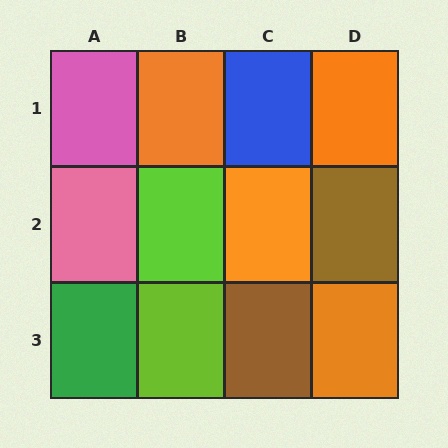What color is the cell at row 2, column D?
Brown.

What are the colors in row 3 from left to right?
Green, lime, brown, orange.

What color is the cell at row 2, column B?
Lime.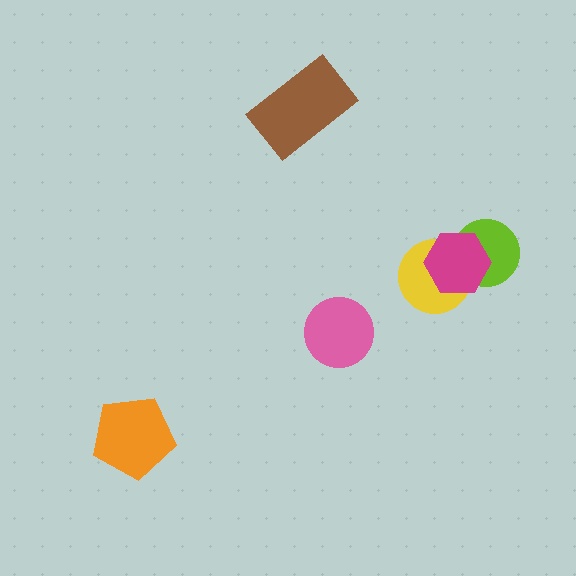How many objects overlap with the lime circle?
2 objects overlap with the lime circle.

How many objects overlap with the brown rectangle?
0 objects overlap with the brown rectangle.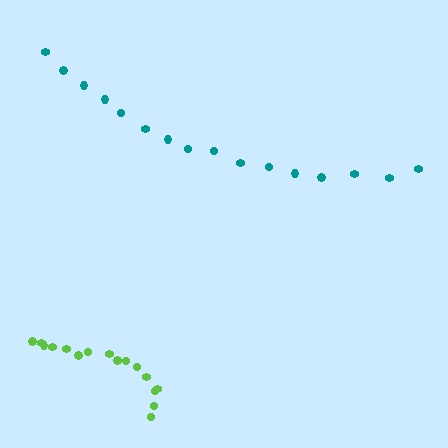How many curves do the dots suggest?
There are 2 distinct paths.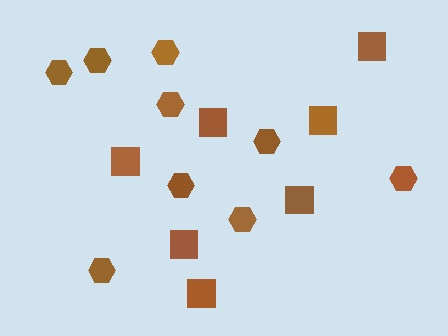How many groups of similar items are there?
There are 2 groups: one group of hexagons (9) and one group of squares (7).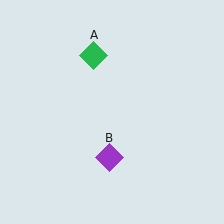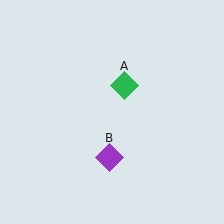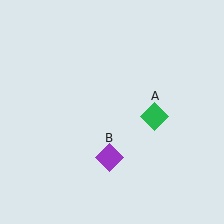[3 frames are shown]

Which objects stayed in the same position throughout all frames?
Purple diamond (object B) remained stationary.